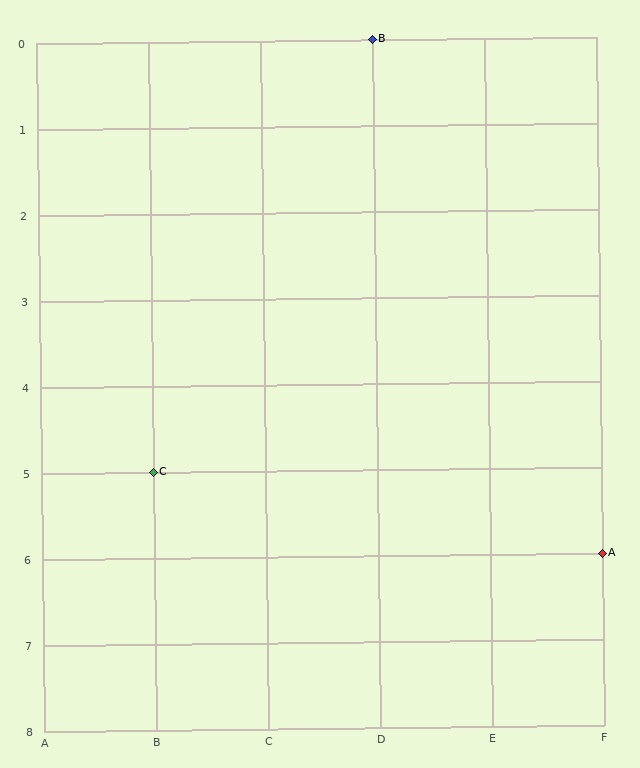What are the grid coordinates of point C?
Point C is at grid coordinates (B, 5).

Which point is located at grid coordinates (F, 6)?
Point A is at (F, 6).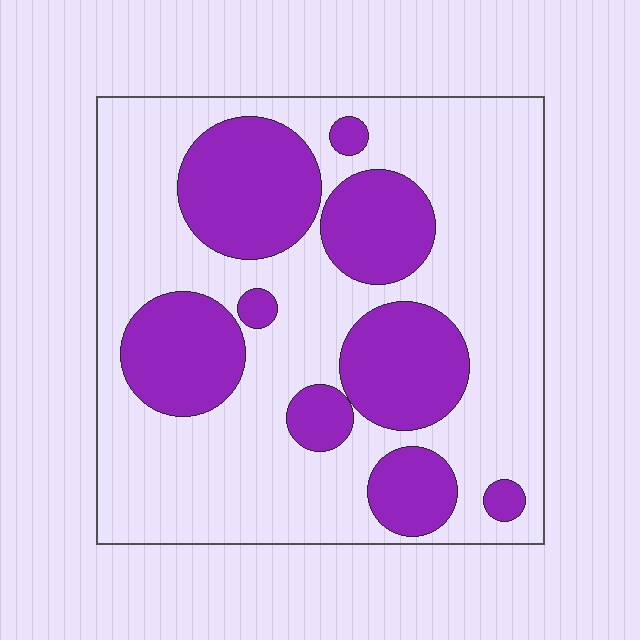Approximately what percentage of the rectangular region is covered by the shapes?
Approximately 35%.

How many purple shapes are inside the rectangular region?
9.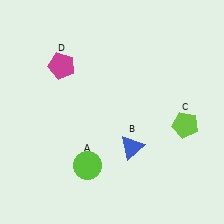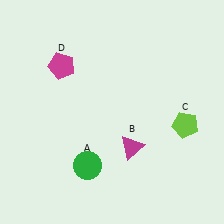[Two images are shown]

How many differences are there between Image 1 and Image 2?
There are 2 differences between the two images.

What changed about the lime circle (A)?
In Image 1, A is lime. In Image 2, it changed to green.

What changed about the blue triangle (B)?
In Image 1, B is blue. In Image 2, it changed to magenta.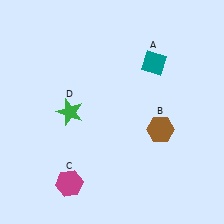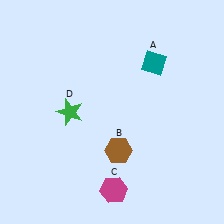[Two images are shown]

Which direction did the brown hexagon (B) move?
The brown hexagon (B) moved left.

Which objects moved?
The objects that moved are: the brown hexagon (B), the magenta hexagon (C).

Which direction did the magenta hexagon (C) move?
The magenta hexagon (C) moved right.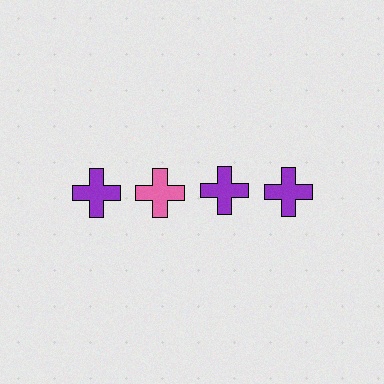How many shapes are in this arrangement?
There are 4 shapes arranged in a grid pattern.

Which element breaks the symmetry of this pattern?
The pink cross in the top row, second from left column breaks the symmetry. All other shapes are purple crosses.